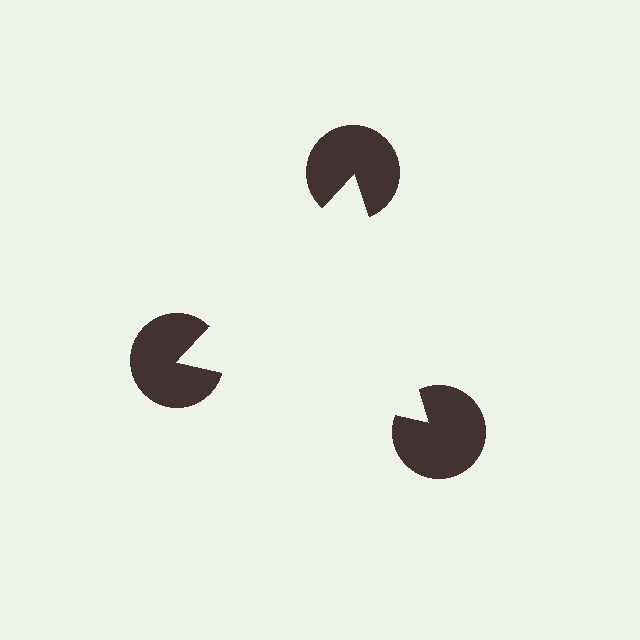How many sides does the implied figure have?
3 sides.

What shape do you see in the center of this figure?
An illusory triangle — its edges are inferred from the aligned wedge cuts in the pac-man discs, not physically drawn.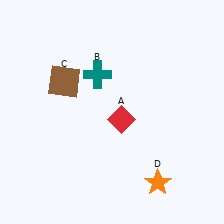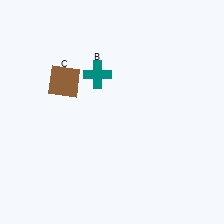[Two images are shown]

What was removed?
The red diamond (A), the orange star (D) were removed in Image 2.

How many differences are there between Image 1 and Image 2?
There are 2 differences between the two images.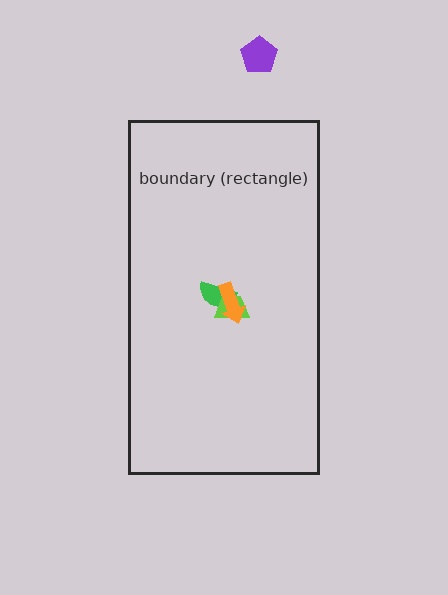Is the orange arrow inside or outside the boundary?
Inside.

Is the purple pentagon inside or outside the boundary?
Outside.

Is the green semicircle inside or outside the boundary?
Inside.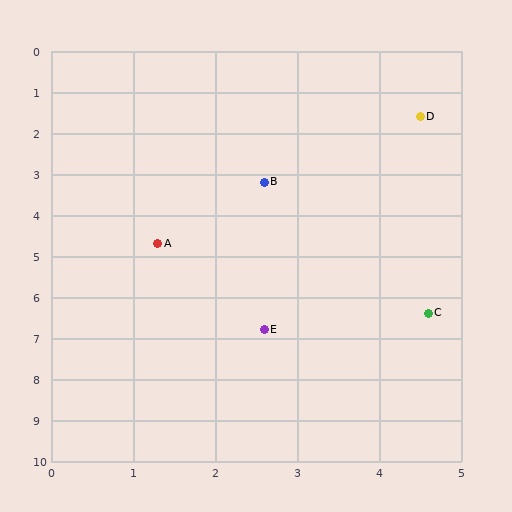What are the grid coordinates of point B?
Point B is at approximately (2.6, 3.2).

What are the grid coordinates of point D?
Point D is at approximately (4.5, 1.6).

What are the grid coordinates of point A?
Point A is at approximately (1.3, 4.7).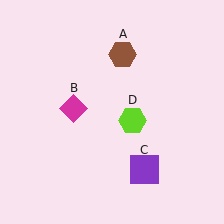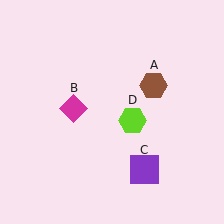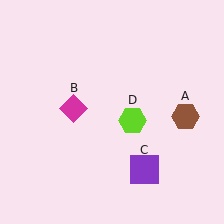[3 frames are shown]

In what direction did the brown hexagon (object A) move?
The brown hexagon (object A) moved down and to the right.